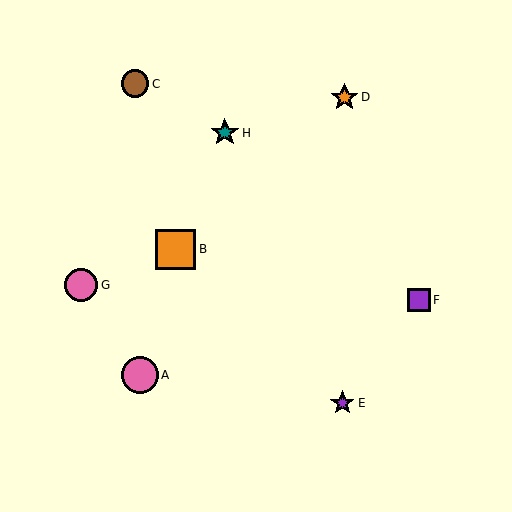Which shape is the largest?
The orange square (labeled B) is the largest.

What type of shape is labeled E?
Shape E is a purple star.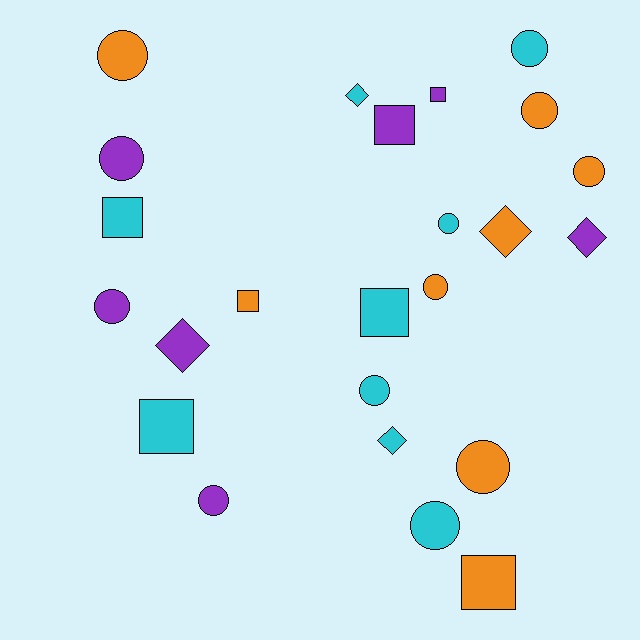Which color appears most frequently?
Cyan, with 9 objects.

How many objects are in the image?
There are 24 objects.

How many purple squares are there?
There are 2 purple squares.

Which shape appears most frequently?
Circle, with 12 objects.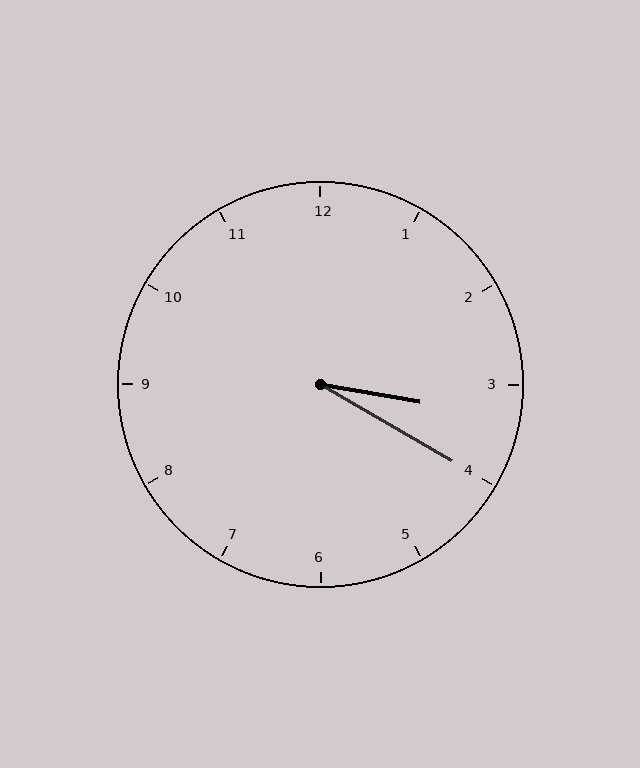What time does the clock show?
3:20.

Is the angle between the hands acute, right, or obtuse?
It is acute.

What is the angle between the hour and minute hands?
Approximately 20 degrees.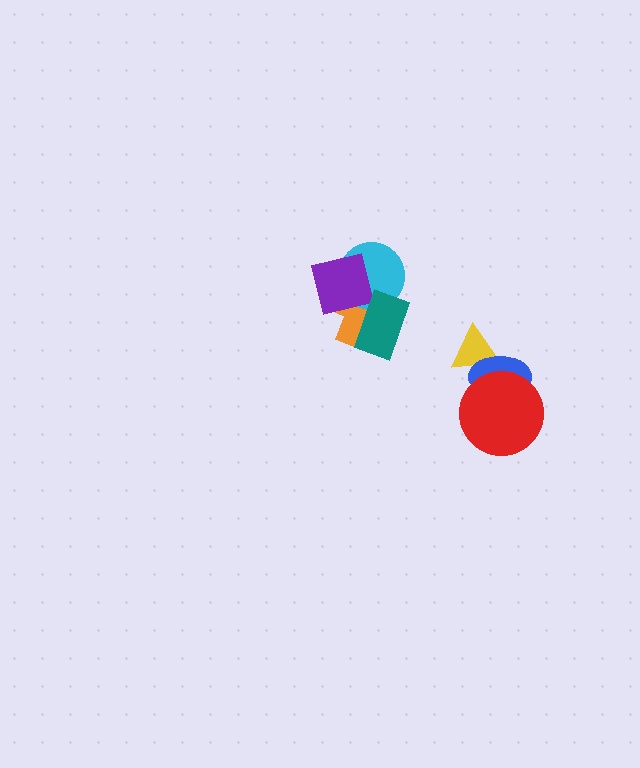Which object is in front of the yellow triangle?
The blue ellipse is in front of the yellow triangle.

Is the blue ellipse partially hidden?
Yes, it is partially covered by another shape.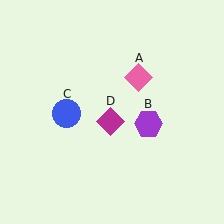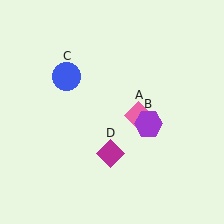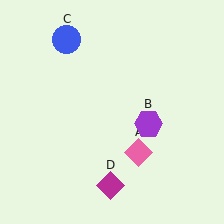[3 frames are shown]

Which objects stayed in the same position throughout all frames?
Purple hexagon (object B) remained stationary.